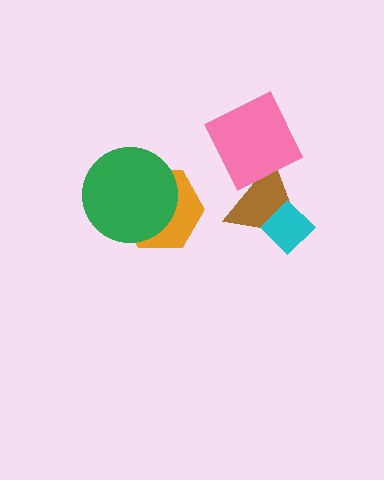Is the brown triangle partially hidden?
Yes, it is partially covered by another shape.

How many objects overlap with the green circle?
1 object overlaps with the green circle.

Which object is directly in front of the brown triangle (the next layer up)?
The cyan diamond is directly in front of the brown triangle.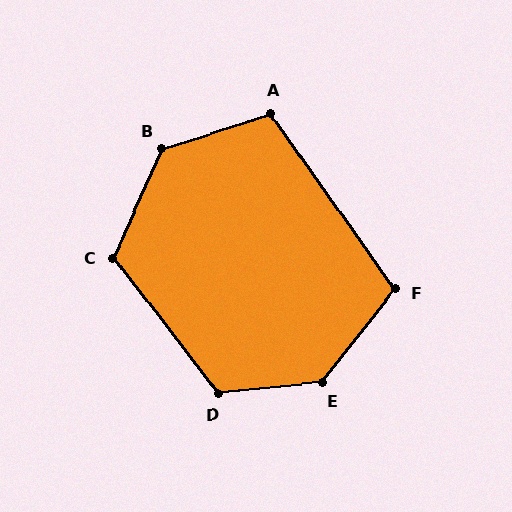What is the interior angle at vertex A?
Approximately 108 degrees (obtuse).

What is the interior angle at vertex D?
Approximately 122 degrees (obtuse).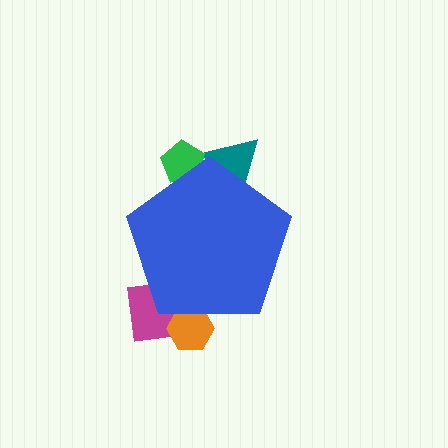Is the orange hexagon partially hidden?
Yes, the orange hexagon is partially hidden behind the blue pentagon.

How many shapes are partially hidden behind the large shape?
4 shapes are partially hidden.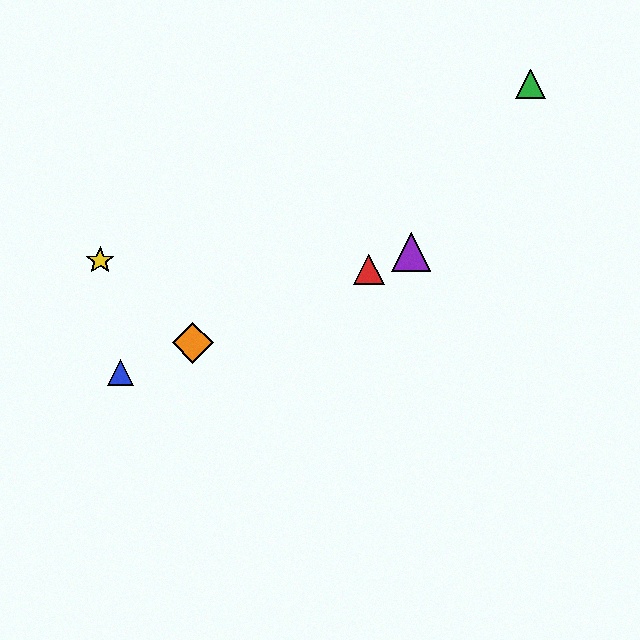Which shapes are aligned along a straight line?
The red triangle, the blue triangle, the purple triangle, the orange diamond are aligned along a straight line.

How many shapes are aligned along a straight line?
4 shapes (the red triangle, the blue triangle, the purple triangle, the orange diamond) are aligned along a straight line.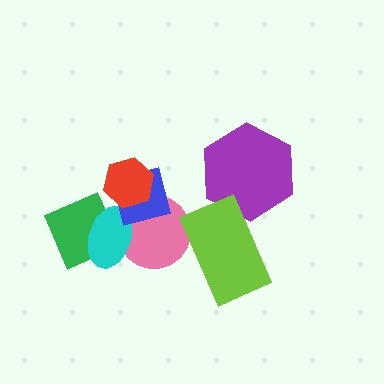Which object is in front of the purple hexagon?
The lime rectangle is in front of the purple hexagon.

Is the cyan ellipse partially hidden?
Yes, it is partially covered by another shape.